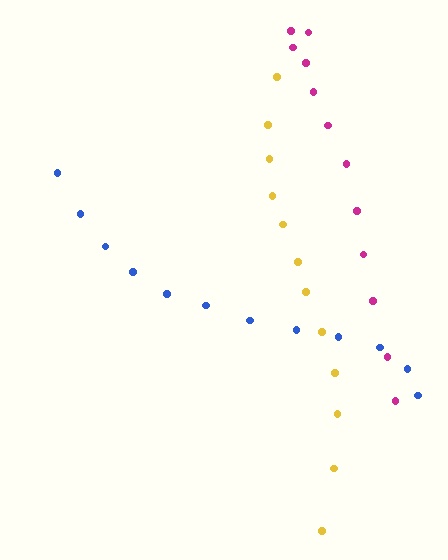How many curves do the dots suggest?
There are 3 distinct paths.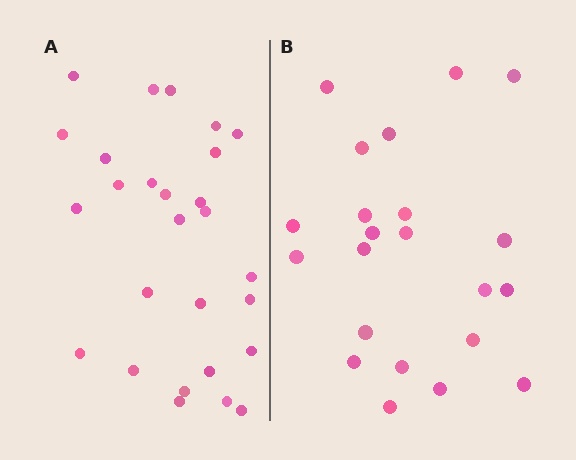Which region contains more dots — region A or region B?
Region A (the left region) has more dots.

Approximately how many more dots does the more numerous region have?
Region A has about 5 more dots than region B.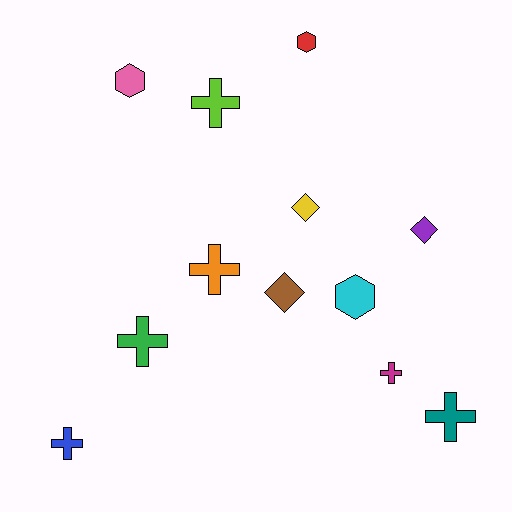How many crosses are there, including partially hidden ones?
There are 6 crosses.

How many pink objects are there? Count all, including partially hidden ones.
There is 1 pink object.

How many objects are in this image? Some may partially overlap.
There are 12 objects.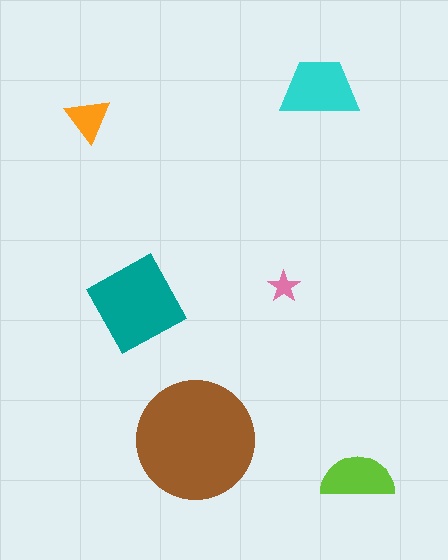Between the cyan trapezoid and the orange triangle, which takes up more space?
The cyan trapezoid.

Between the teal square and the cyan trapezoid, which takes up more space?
The teal square.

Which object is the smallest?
The pink star.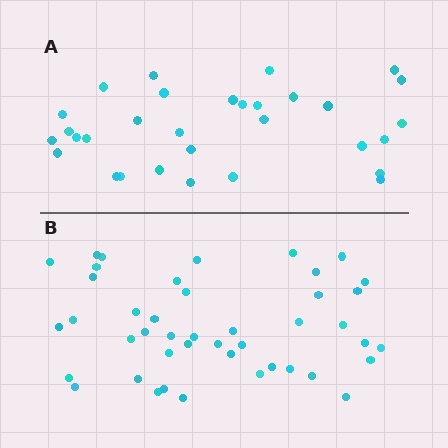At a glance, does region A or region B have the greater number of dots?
Region B (the bottom region) has more dots.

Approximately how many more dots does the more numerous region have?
Region B has approximately 15 more dots than region A.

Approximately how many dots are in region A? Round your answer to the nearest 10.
About 30 dots. (The exact count is 31, which rounds to 30.)